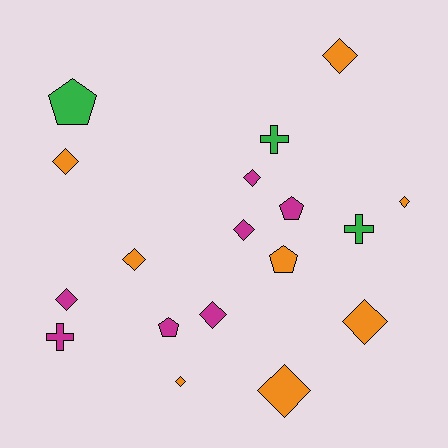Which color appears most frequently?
Orange, with 8 objects.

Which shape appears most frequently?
Diamond, with 11 objects.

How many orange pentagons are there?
There is 1 orange pentagon.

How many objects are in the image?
There are 18 objects.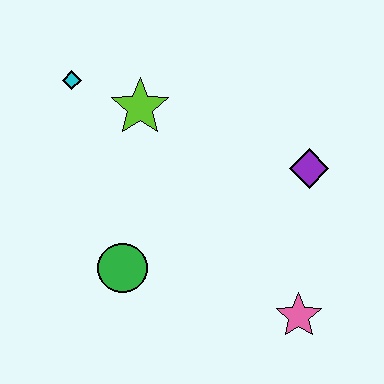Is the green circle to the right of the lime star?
No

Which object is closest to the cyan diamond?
The lime star is closest to the cyan diamond.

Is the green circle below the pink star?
No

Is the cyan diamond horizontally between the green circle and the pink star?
No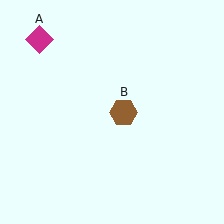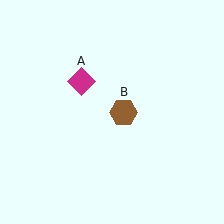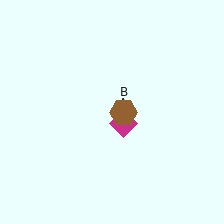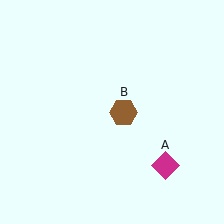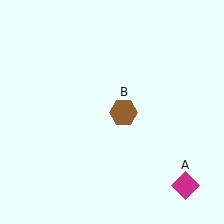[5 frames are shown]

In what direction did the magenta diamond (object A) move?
The magenta diamond (object A) moved down and to the right.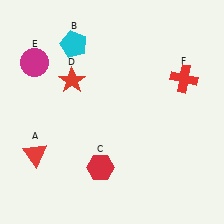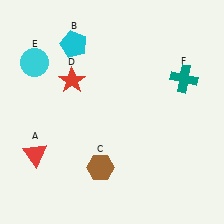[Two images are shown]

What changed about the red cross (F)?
In Image 1, F is red. In Image 2, it changed to teal.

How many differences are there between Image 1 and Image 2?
There are 3 differences between the two images.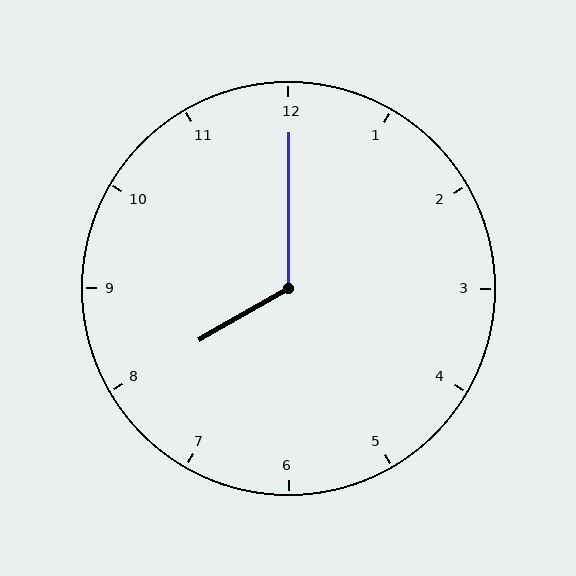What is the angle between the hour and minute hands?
Approximately 120 degrees.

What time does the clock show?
8:00.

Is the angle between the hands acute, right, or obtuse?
It is obtuse.